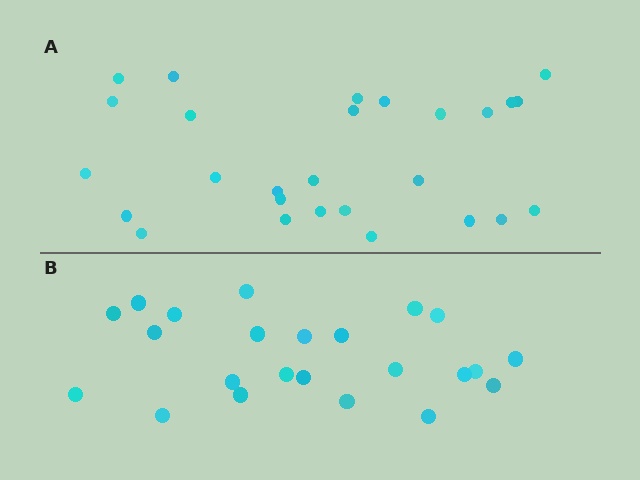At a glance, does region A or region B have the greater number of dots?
Region A (the top region) has more dots.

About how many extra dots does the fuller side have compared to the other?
Region A has about 4 more dots than region B.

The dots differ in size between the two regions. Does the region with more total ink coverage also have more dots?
No. Region B has more total ink coverage because its dots are larger, but region A actually contains more individual dots. Total area can be misleading — the number of items is what matters here.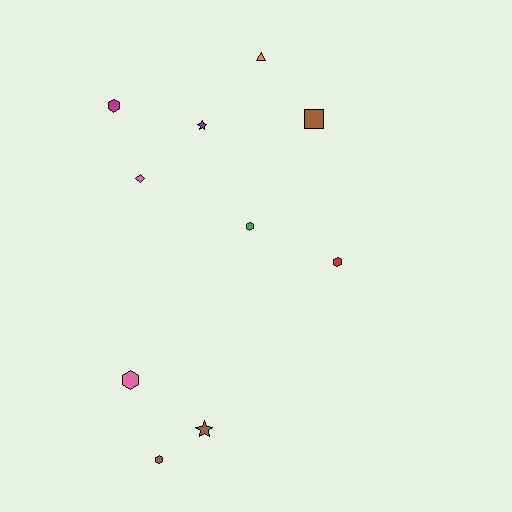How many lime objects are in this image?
There are no lime objects.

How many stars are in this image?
There are 2 stars.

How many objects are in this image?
There are 10 objects.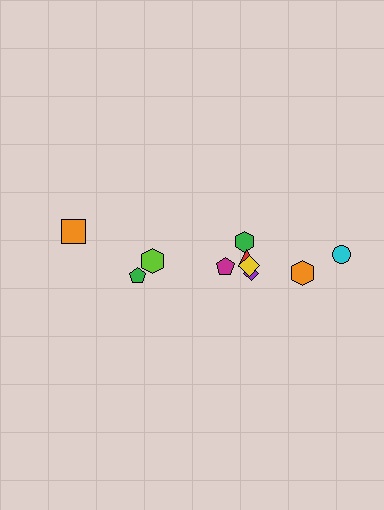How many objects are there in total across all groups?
There are 10 objects.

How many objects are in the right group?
There are 6 objects.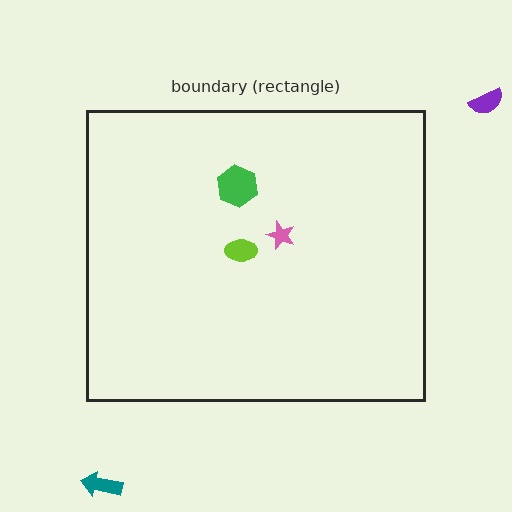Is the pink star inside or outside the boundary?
Inside.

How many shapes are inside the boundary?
3 inside, 2 outside.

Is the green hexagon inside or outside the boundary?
Inside.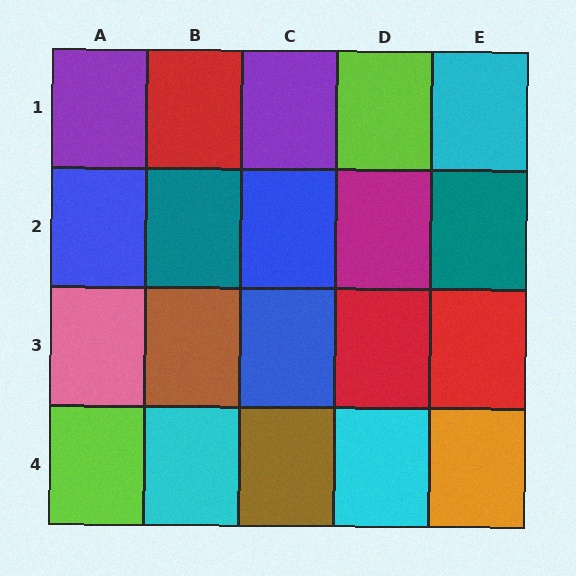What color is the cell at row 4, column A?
Lime.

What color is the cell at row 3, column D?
Red.